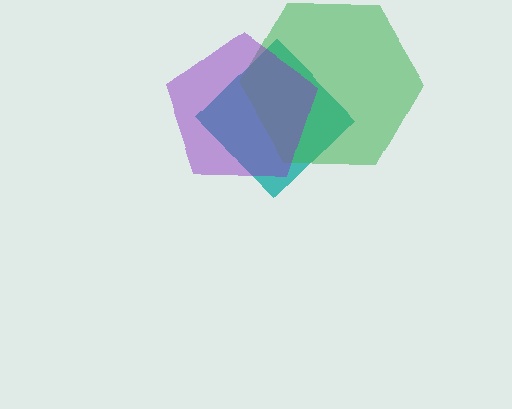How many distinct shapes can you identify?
There are 3 distinct shapes: a teal diamond, a green hexagon, a purple pentagon.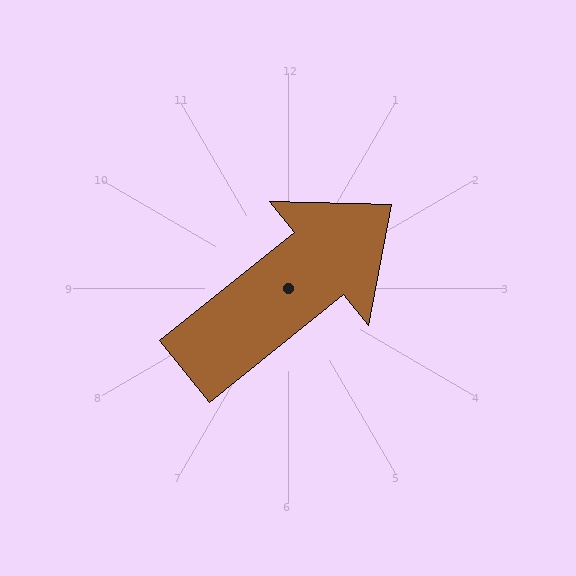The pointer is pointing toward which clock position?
Roughly 2 o'clock.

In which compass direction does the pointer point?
Northeast.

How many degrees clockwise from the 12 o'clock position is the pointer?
Approximately 51 degrees.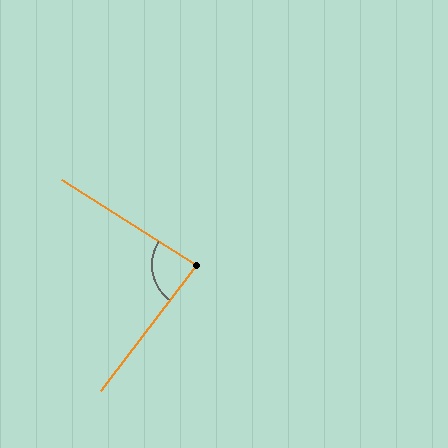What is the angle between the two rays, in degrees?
Approximately 85 degrees.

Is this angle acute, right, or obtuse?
It is approximately a right angle.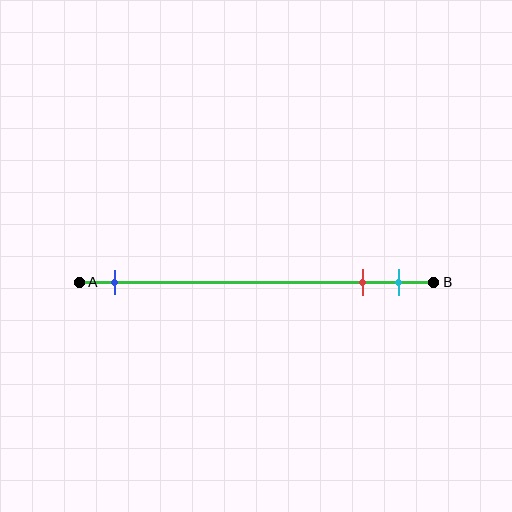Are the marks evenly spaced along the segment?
No, the marks are not evenly spaced.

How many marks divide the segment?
There are 3 marks dividing the segment.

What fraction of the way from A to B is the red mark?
The red mark is approximately 80% (0.8) of the way from A to B.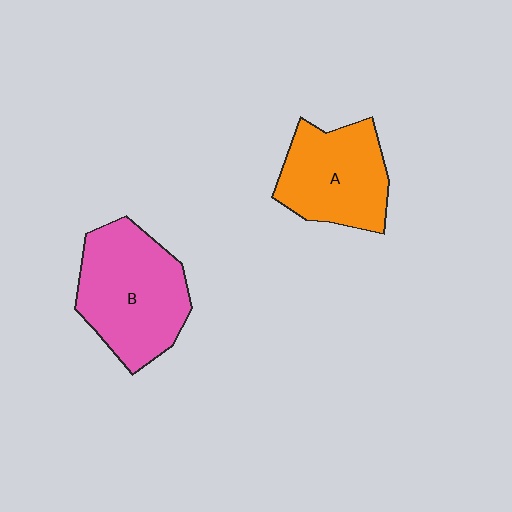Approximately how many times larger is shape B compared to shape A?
Approximately 1.2 times.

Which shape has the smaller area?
Shape A (orange).